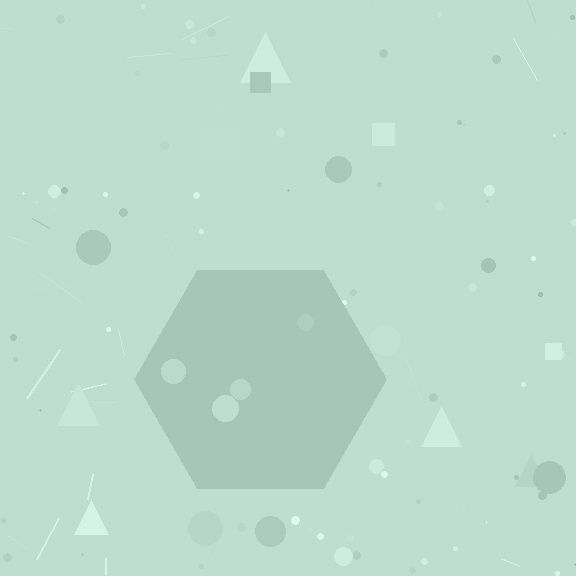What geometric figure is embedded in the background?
A hexagon is embedded in the background.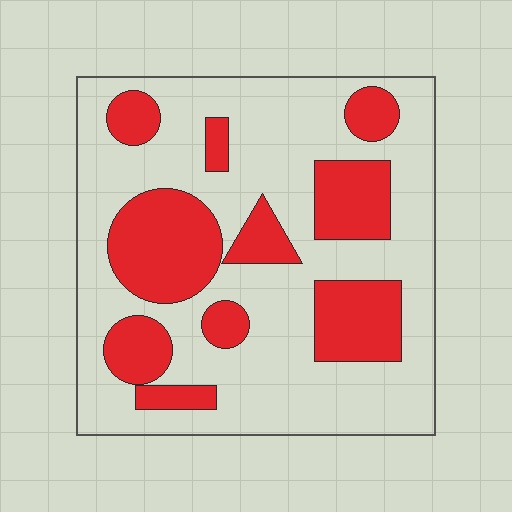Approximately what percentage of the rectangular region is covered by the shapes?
Approximately 30%.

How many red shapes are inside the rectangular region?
10.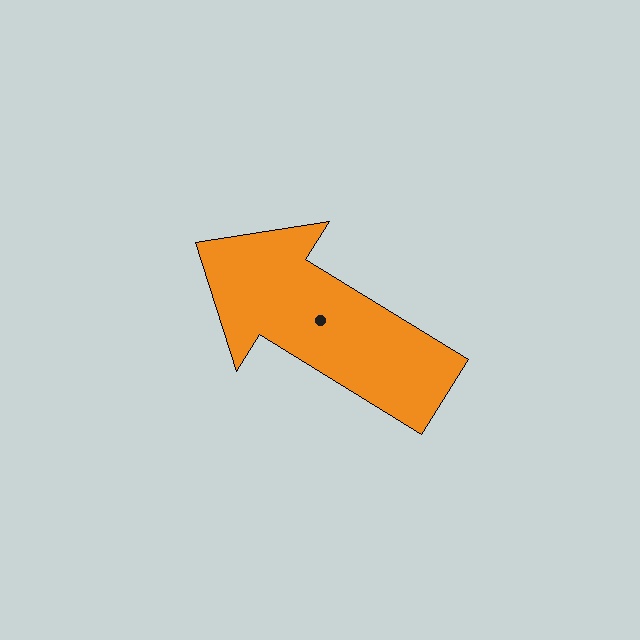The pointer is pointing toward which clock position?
Roughly 10 o'clock.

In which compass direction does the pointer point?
Northwest.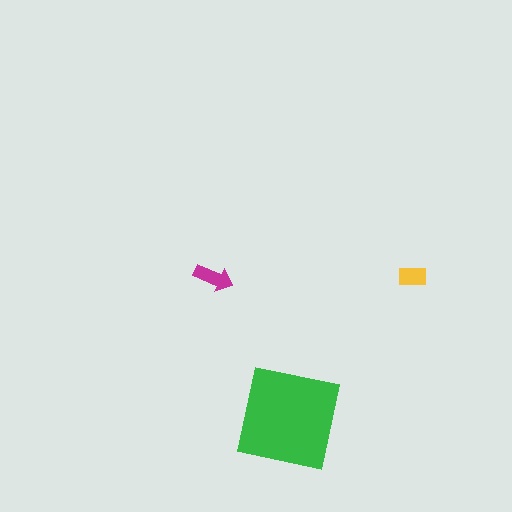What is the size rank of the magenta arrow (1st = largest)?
2nd.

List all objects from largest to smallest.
The green square, the magenta arrow, the yellow rectangle.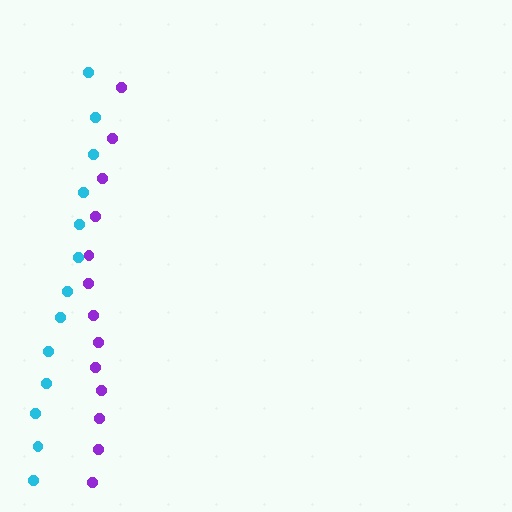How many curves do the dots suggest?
There are 2 distinct paths.